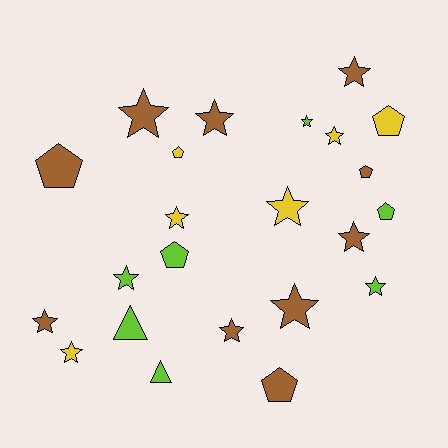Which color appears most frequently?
Brown, with 10 objects.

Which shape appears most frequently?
Star, with 14 objects.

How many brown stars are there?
There are 7 brown stars.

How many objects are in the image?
There are 23 objects.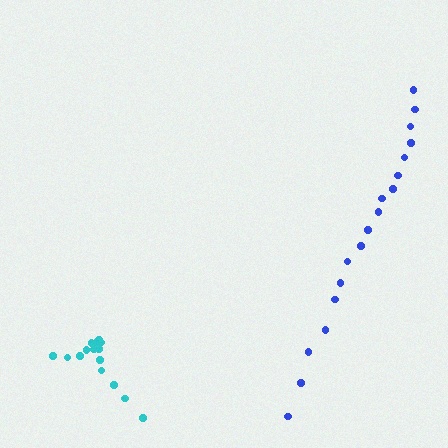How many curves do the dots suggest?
There are 2 distinct paths.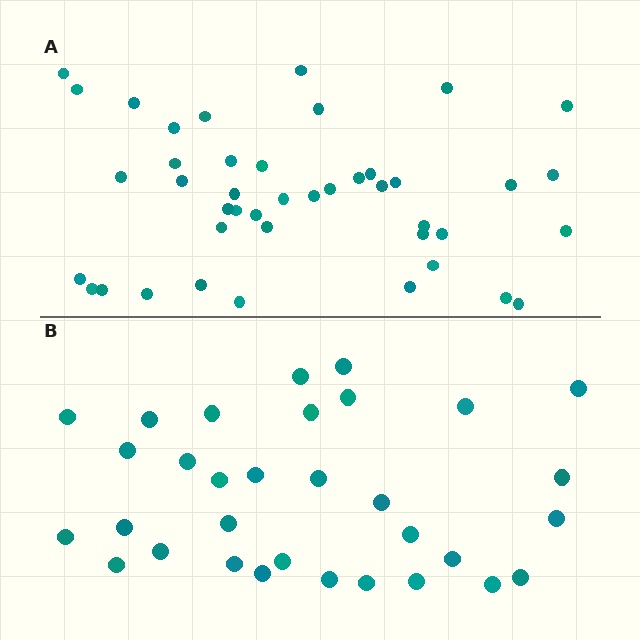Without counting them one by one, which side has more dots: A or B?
Region A (the top region) has more dots.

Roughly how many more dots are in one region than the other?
Region A has roughly 12 or so more dots than region B.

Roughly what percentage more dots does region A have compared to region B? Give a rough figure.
About 35% more.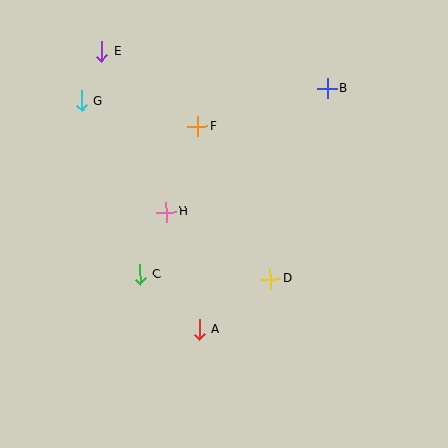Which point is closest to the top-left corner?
Point E is closest to the top-left corner.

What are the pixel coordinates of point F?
Point F is at (198, 127).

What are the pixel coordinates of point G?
Point G is at (81, 101).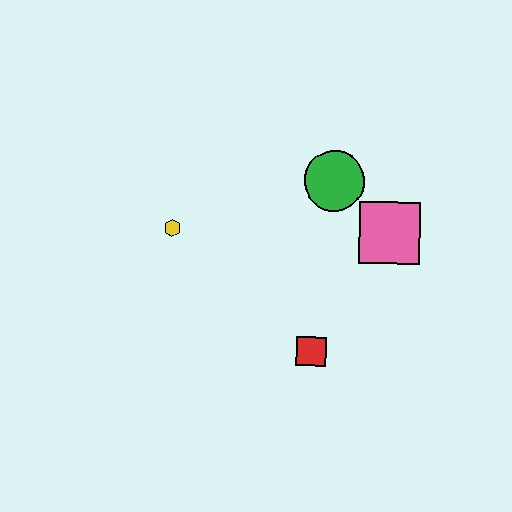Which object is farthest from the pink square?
The yellow hexagon is farthest from the pink square.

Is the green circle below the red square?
No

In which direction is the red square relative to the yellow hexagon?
The red square is to the right of the yellow hexagon.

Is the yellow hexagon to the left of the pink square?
Yes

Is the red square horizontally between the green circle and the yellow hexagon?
Yes